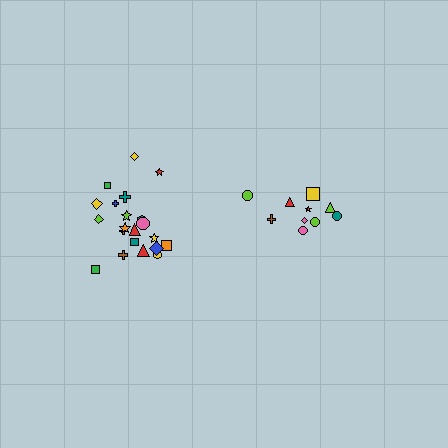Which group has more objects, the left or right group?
The left group.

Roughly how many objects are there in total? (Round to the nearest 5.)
Roughly 30 objects in total.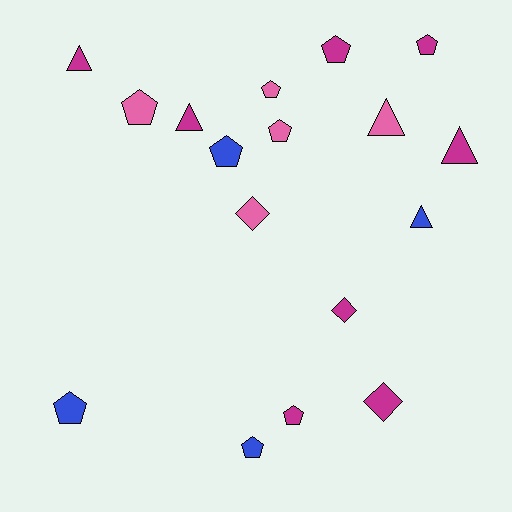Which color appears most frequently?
Magenta, with 8 objects.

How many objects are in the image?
There are 17 objects.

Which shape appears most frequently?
Pentagon, with 9 objects.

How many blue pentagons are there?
There are 3 blue pentagons.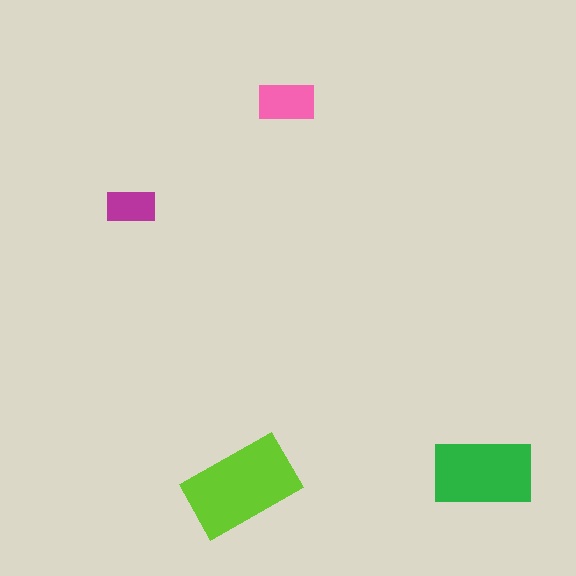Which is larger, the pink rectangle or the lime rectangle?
The lime one.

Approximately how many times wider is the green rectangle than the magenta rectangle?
About 2 times wider.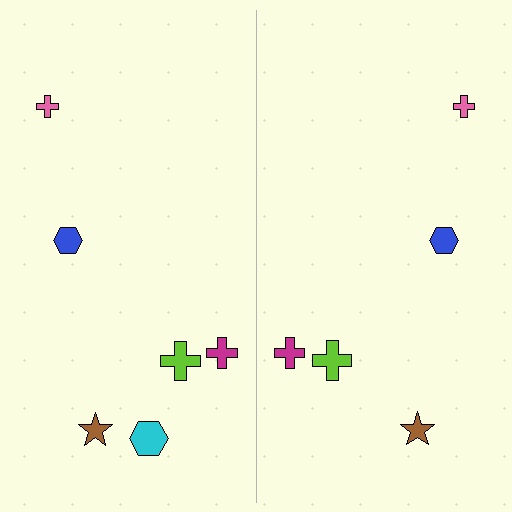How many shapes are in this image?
There are 11 shapes in this image.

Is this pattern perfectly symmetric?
No, the pattern is not perfectly symmetric. A cyan hexagon is missing from the right side.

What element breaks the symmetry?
A cyan hexagon is missing from the right side.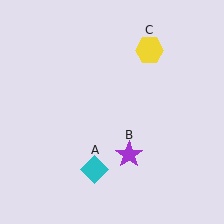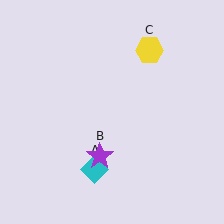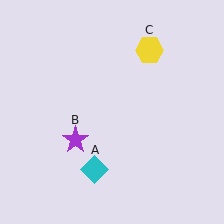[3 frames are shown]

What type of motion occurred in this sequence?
The purple star (object B) rotated clockwise around the center of the scene.